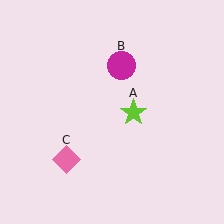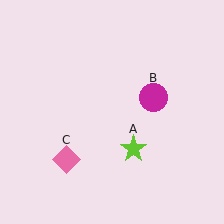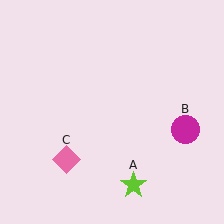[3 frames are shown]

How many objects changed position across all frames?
2 objects changed position: lime star (object A), magenta circle (object B).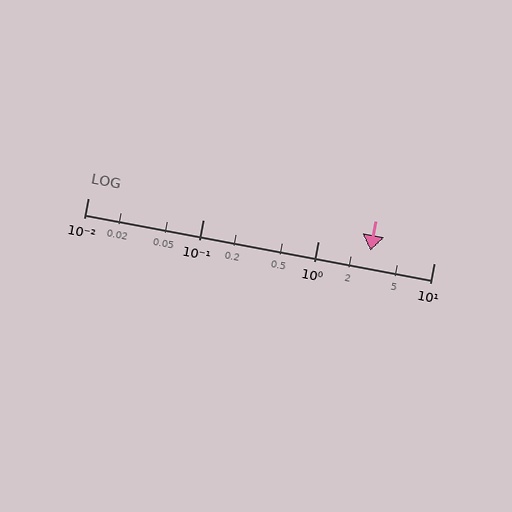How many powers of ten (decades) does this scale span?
The scale spans 3 decades, from 0.01 to 10.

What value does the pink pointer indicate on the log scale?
The pointer indicates approximately 2.8.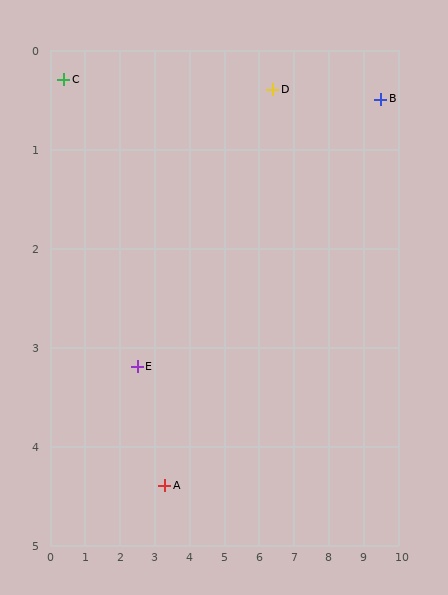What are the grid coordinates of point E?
Point E is at approximately (2.5, 3.2).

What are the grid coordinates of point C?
Point C is at approximately (0.4, 0.3).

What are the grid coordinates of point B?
Point B is at approximately (9.5, 0.5).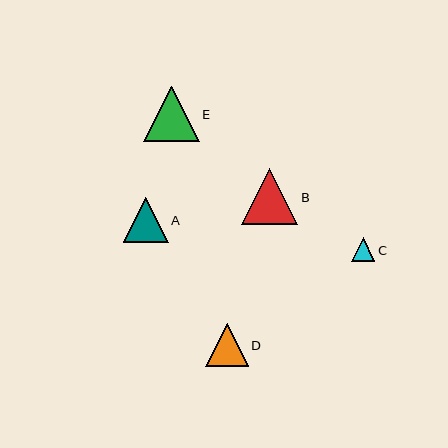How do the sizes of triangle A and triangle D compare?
Triangle A and triangle D are approximately the same size.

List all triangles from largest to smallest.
From largest to smallest: B, E, A, D, C.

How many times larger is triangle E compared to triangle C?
Triangle E is approximately 2.4 times the size of triangle C.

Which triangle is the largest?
Triangle B is the largest with a size of approximately 56 pixels.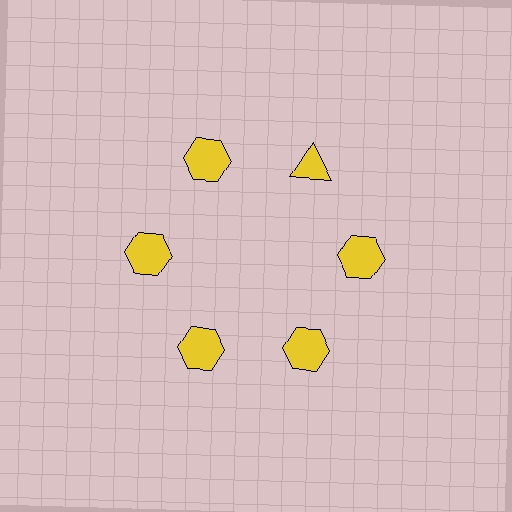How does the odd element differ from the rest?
It has a different shape: triangle instead of hexagon.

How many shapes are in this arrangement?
There are 6 shapes arranged in a ring pattern.